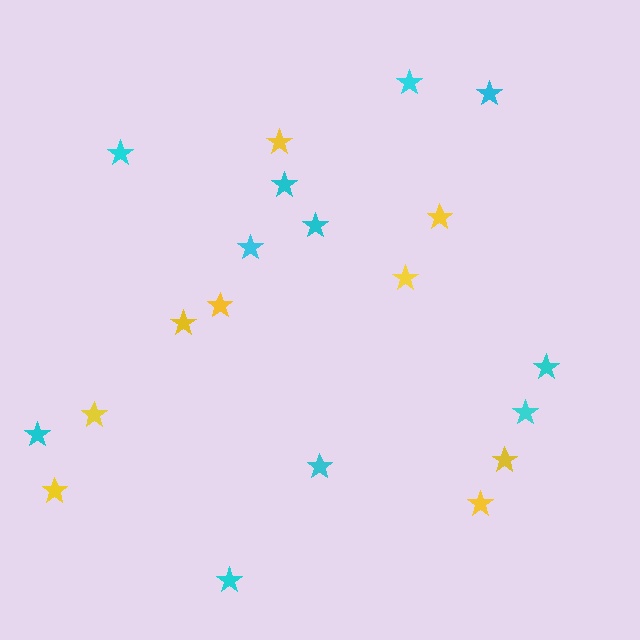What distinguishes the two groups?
There are 2 groups: one group of yellow stars (9) and one group of cyan stars (11).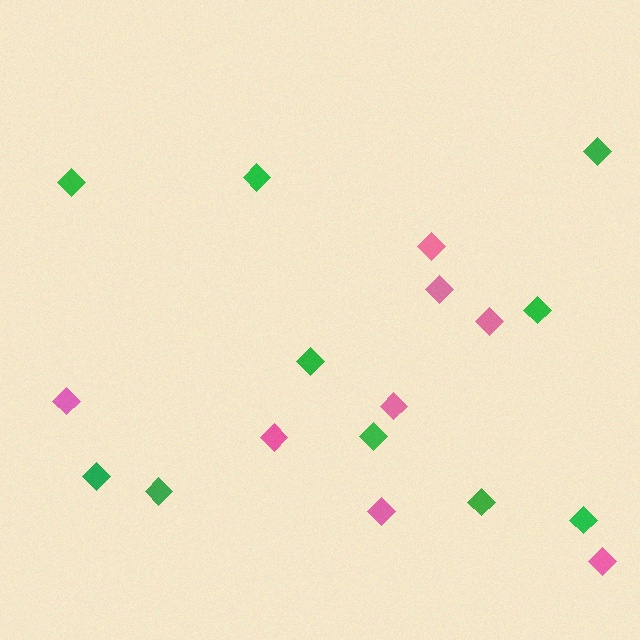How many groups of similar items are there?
There are 2 groups: one group of green diamonds (10) and one group of pink diamonds (8).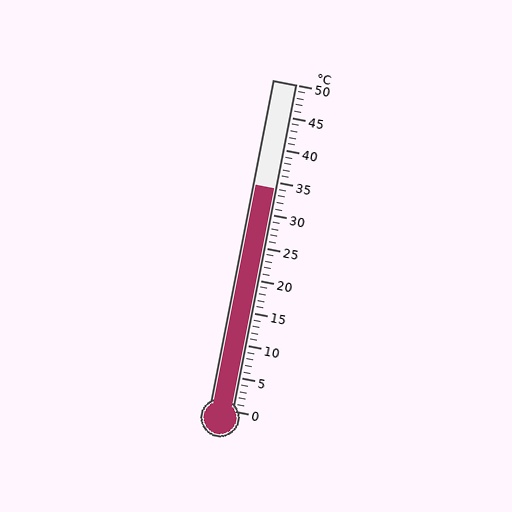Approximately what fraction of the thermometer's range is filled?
The thermometer is filled to approximately 70% of its range.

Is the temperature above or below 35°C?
The temperature is below 35°C.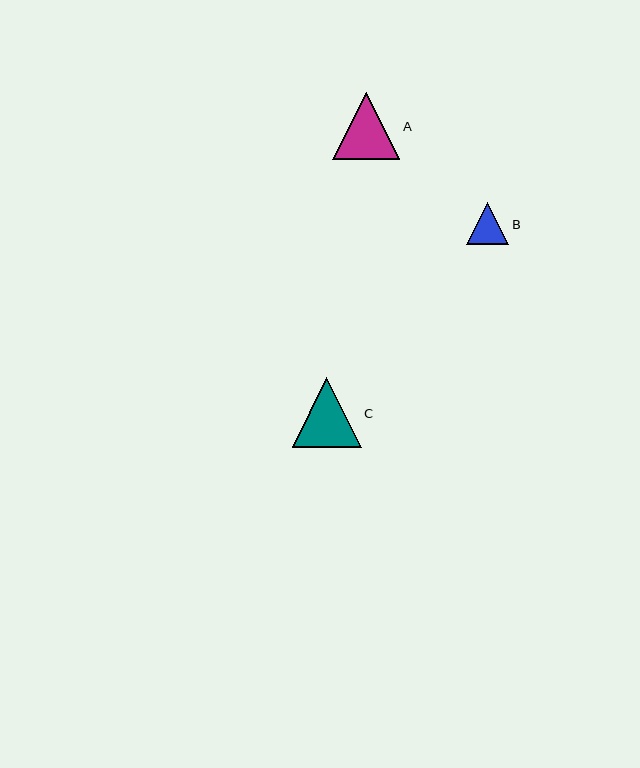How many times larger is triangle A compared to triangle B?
Triangle A is approximately 1.6 times the size of triangle B.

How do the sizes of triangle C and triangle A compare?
Triangle C and triangle A are approximately the same size.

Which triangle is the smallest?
Triangle B is the smallest with a size of approximately 42 pixels.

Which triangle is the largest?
Triangle C is the largest with a size of approximately 69 pixels.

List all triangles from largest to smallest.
From largest to smallest: C, A, B.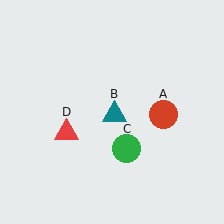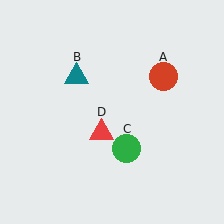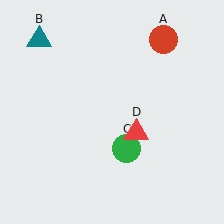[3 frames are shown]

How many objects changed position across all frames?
3 objects changed position: red circle (object A), teal triangle (object B), red triangle (object D).